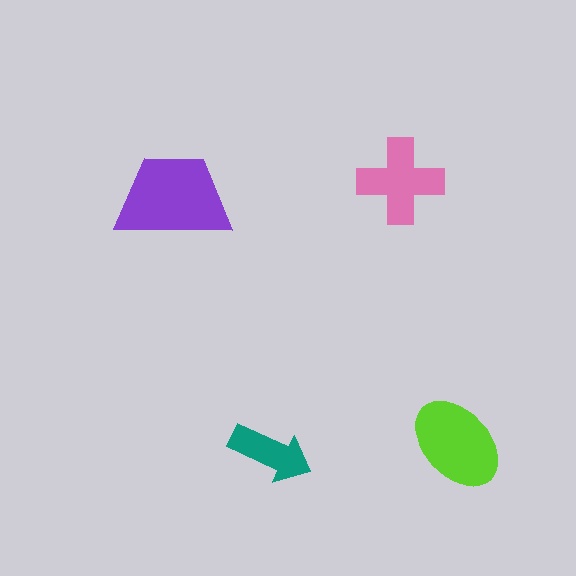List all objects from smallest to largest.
The teal arrow, the pink cross, the lime ellipse, the purple trapezoid.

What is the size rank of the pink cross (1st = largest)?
3rd.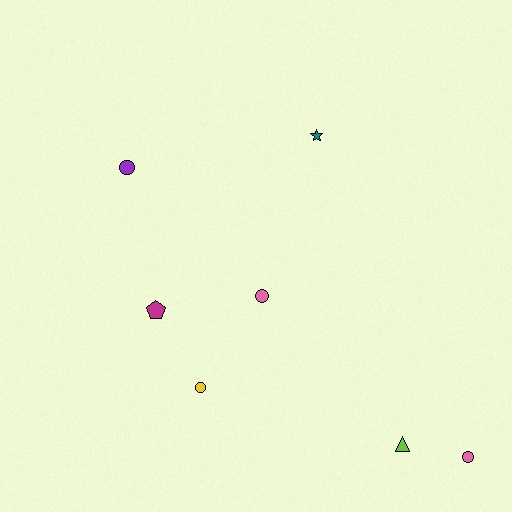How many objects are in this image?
There are 7 objects.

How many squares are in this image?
There are no squares.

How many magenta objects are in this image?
There is 1 magenta object.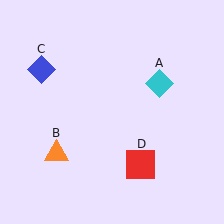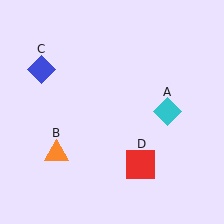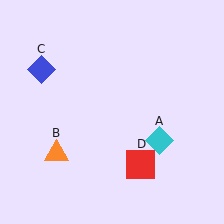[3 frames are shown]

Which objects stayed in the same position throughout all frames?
Orange triangle (object B) and blue diamond (object C) and red square (object D) remained stationary.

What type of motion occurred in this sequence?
The cyan diamond (object A) rotated clockwise around the center of the scene.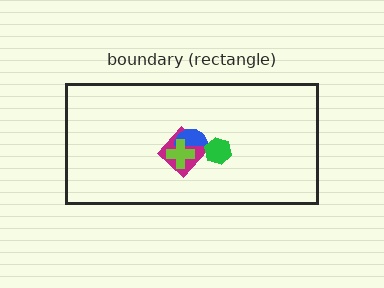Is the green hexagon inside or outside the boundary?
Inside.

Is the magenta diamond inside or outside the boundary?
Inside.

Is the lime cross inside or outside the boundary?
Inside.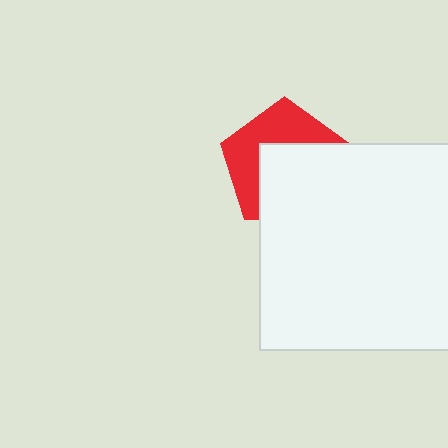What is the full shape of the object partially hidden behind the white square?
The partially hidden object is a red pentagon.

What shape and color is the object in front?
The object in front is a white square.